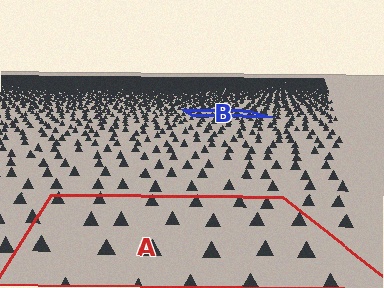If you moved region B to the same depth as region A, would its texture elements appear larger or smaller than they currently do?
They would appear larger. At a closer depth, the same texture elements are projected at a bigger on-screen size.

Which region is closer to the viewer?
Region A is closer. The texture elements there are larger and more spread out.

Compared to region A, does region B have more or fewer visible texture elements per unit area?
Region B has more texture elements per unit area — they are packed more densely because it is farther away.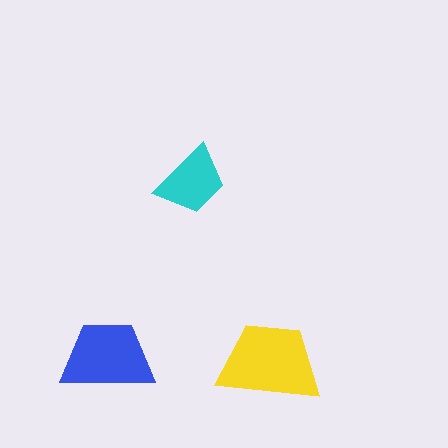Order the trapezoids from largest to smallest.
the yellow one, the blue one, the cyan one.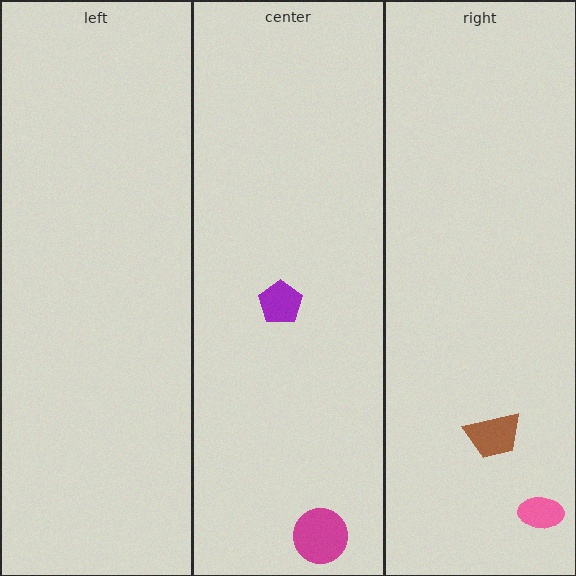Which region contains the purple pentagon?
The center region.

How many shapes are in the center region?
2.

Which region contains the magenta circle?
The center region.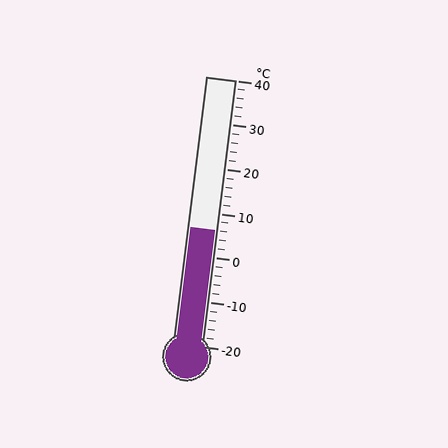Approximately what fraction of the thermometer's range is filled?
The thermometer is filled to approximately 45% of its range.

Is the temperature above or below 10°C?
The temperature is below 10°C.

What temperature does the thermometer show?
The thermometer shows approximately 6°C.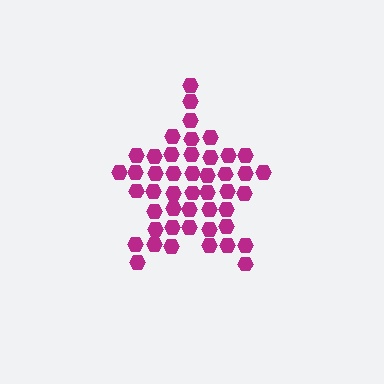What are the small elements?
The small elements are hexagons.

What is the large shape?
The large shape is a star.